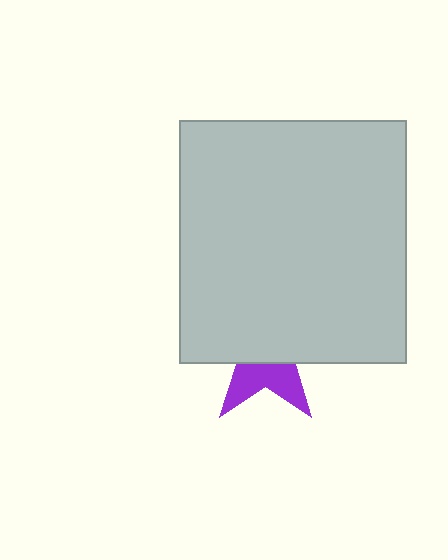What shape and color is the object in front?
The object in front is a light gray rectangle.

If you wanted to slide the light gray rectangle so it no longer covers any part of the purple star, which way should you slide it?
Slide it up — that is the most direct way to separate the two shapes.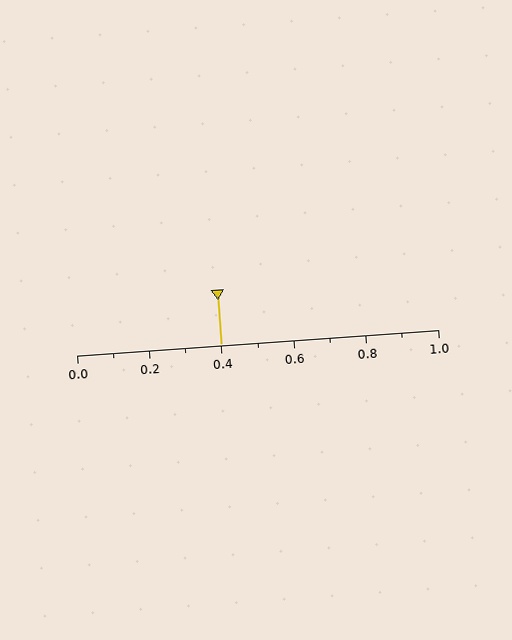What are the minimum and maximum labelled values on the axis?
The axis runs from 0.0 to 1.0.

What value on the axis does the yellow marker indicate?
The marker indicates approximately 0.4.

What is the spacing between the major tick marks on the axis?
The major ticks are spaced 0.2 apart.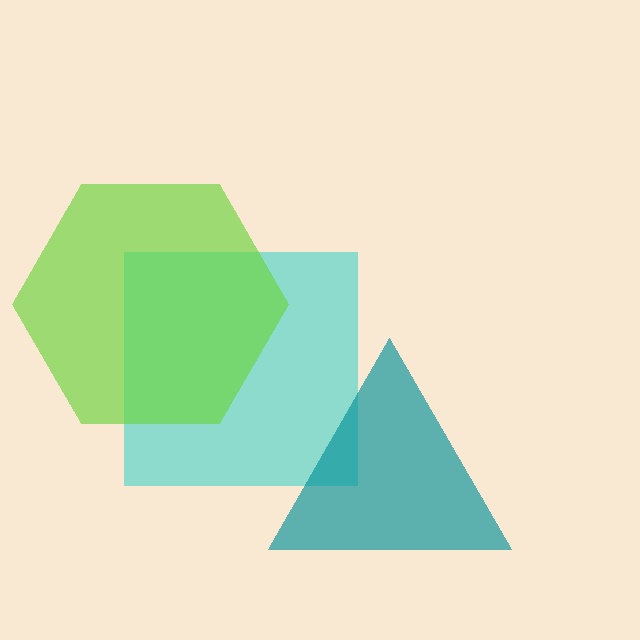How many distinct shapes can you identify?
There are 3 distinct shapes: a cyan square, a teal triangle, a lime hexagon.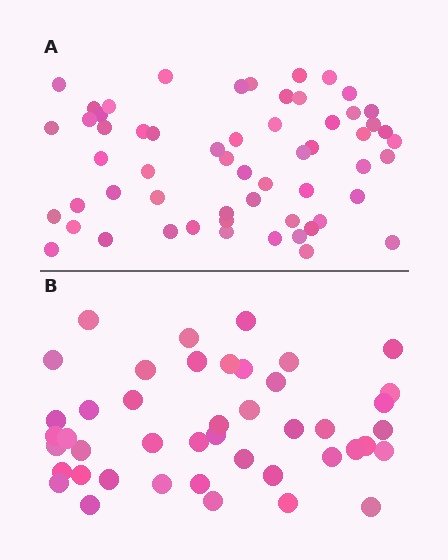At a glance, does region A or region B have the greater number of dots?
Region A (the top region) has more dots.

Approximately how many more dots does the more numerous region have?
Region A has approximately 15 more dots than region B.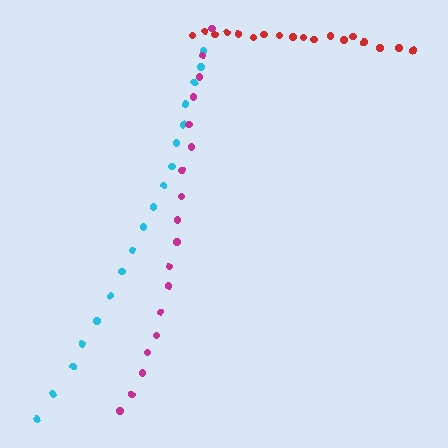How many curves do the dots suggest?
There are 3 distinct paths.